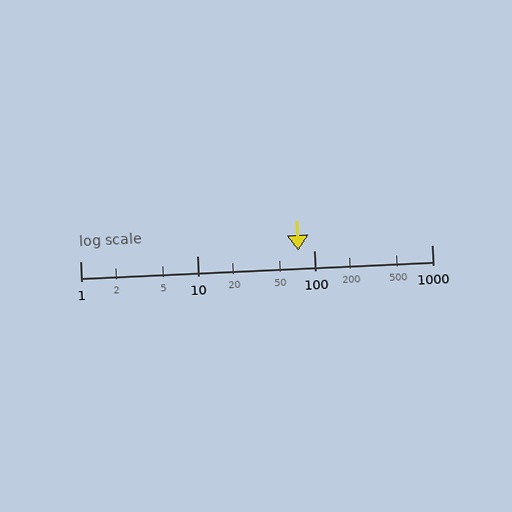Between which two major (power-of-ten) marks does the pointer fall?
The pointer is between 10 and 100.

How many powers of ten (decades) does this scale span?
The scale spans 3 decades, from 1 to 1000.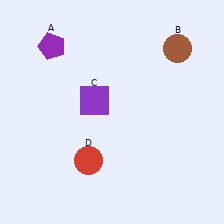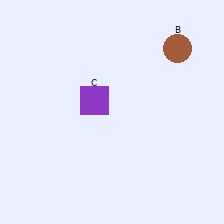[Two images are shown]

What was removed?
The red circle (D), the purple pentagon (A) were removed in Image 2.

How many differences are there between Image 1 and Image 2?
There are 2 differences between the two images.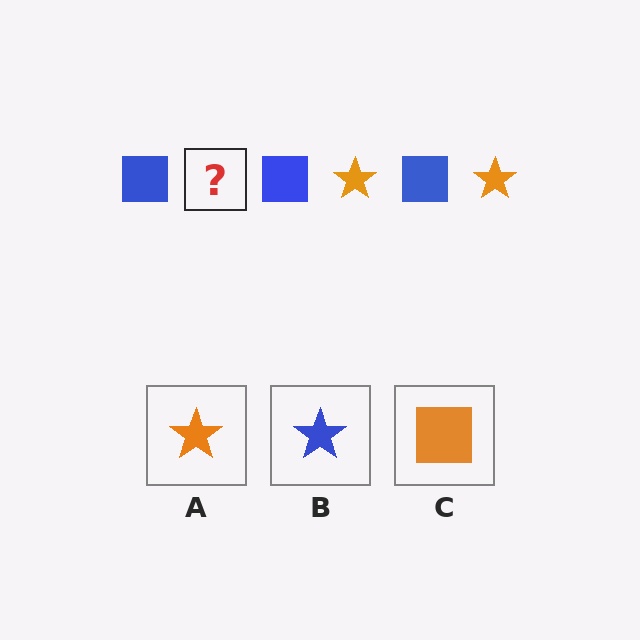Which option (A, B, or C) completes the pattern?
A.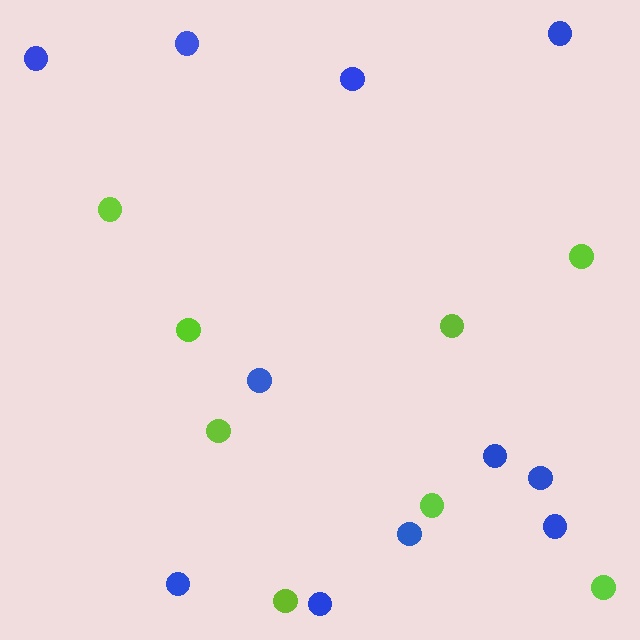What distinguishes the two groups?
There are 2 groups: one group of blue circles (11) and one group of lime circles (8).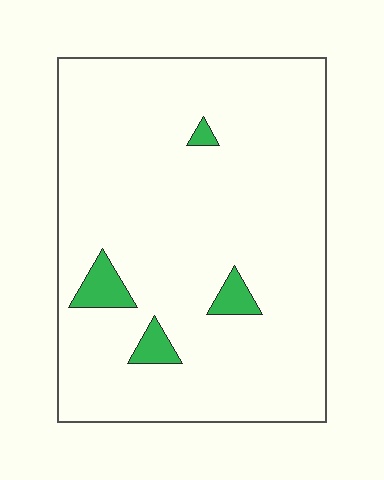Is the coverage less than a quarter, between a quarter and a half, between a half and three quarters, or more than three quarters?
Less than a quarter.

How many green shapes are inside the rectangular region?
4.